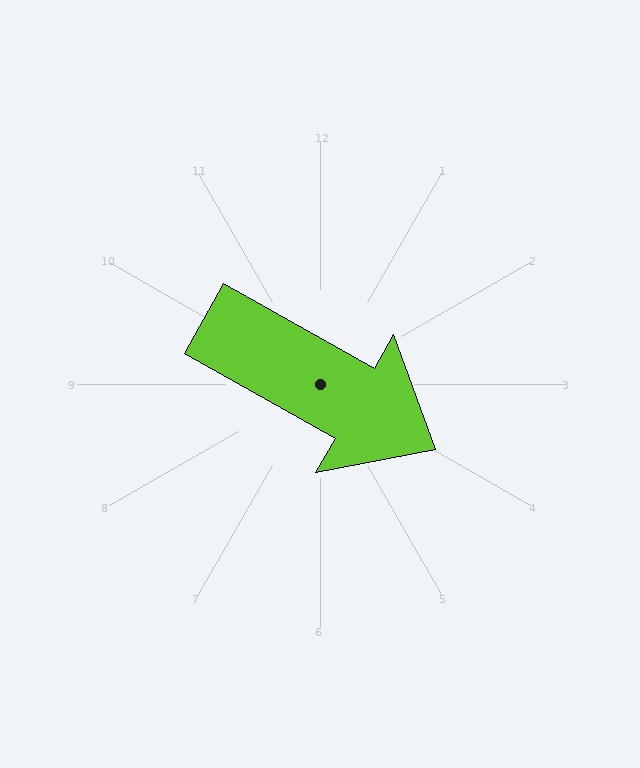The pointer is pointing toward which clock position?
Roughly 4 o'clock.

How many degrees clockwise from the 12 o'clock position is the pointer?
Approximately 119 degrees.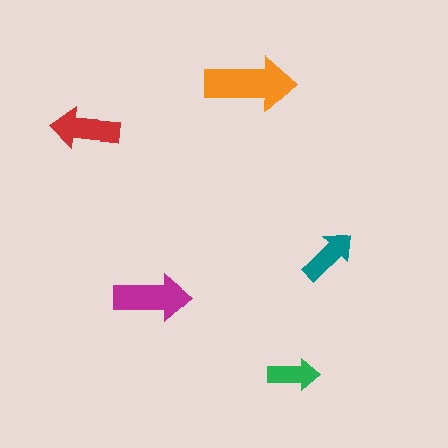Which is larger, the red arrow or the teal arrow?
The red one.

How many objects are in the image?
There are 5 objects in the image.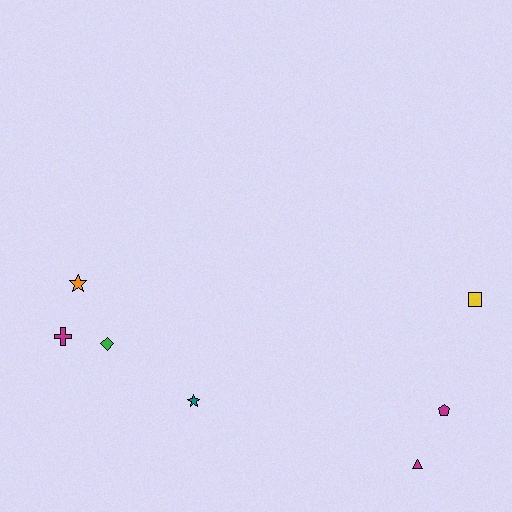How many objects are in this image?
There are 7 objects.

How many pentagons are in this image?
There is 1 pentagon.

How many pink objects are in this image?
There are no pink objects.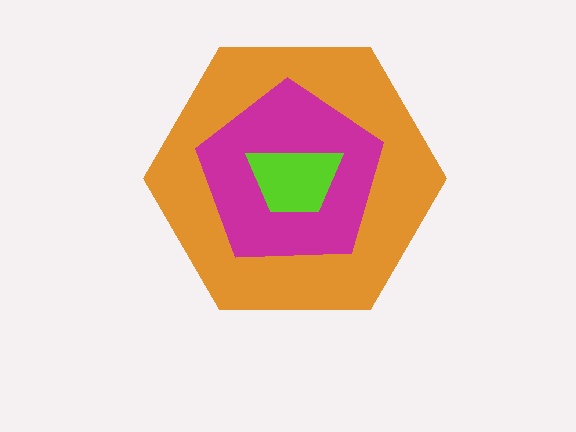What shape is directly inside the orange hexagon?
The magenta pentagon.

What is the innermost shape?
The lime trapezoid.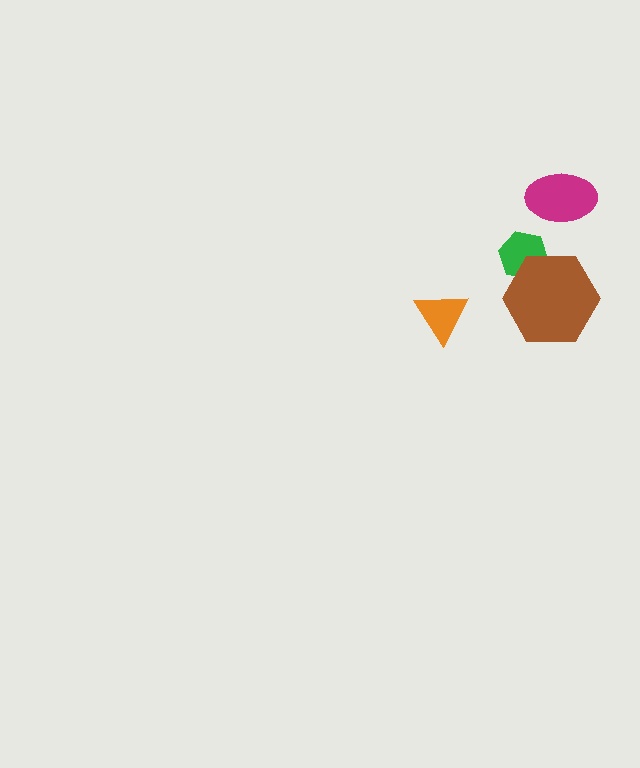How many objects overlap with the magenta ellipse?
0 objects overlap with the magenta ellipse.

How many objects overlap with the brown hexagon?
1 object overlaps with the brown hexagon.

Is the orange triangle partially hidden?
No, no other shape covers it.